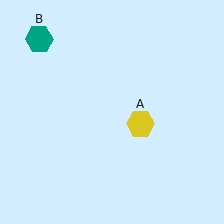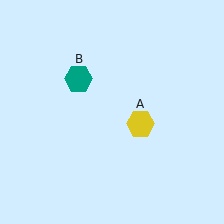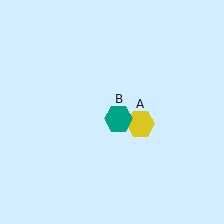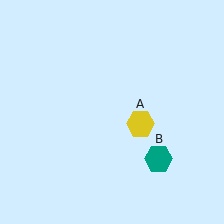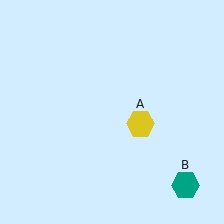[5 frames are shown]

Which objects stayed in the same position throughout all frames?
Yellow hexagon (object A) remained stationary.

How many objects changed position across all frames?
1 object changed position: teal hexagon (object B).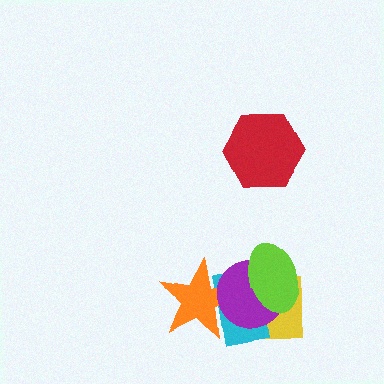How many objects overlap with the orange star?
2 objects overlap with the orange star.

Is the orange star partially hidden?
Yes, it is partially covered by another shape.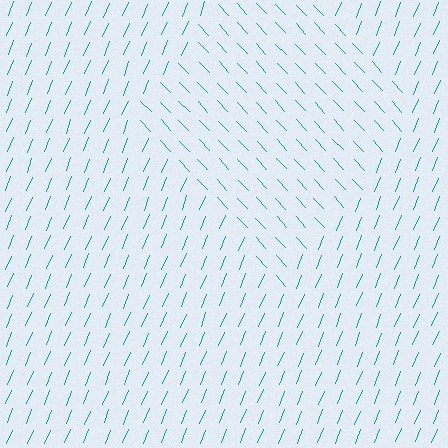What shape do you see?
I see a diamond.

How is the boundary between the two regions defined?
The boundary is defined purely by a change in line orientation (approximately 66 degrees difference). All lines are the same color and thickness.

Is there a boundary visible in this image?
Yes, there is a texture boundary formed by a change in line orientation.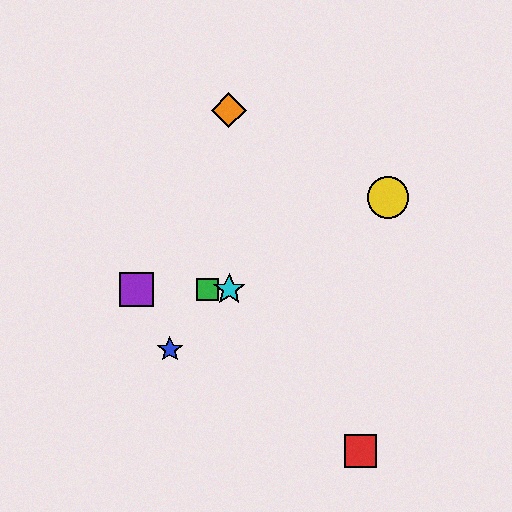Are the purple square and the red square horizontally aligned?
No, the purple square is at y≈290 and the red square is at y≈451.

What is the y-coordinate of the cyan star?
The cyan star is at y≈290.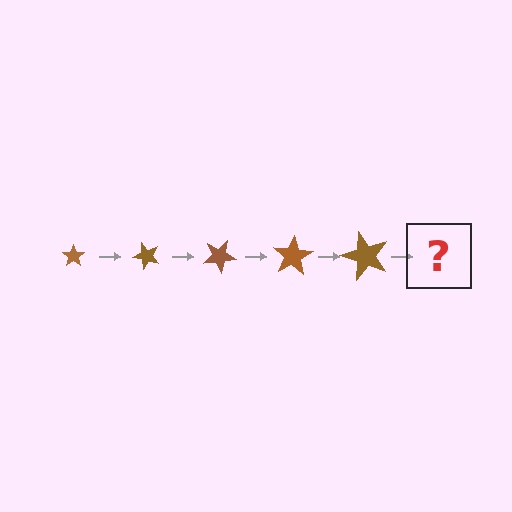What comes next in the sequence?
The next element should be a star, larger than the previous one and rotated 250 degrees from the start.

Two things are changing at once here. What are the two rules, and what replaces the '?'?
The two rules are that the star grows larger each step and it rotates 50 degrees each step. The '?' should be a star, larger than the previous one and rotated 250 degrees from the start.